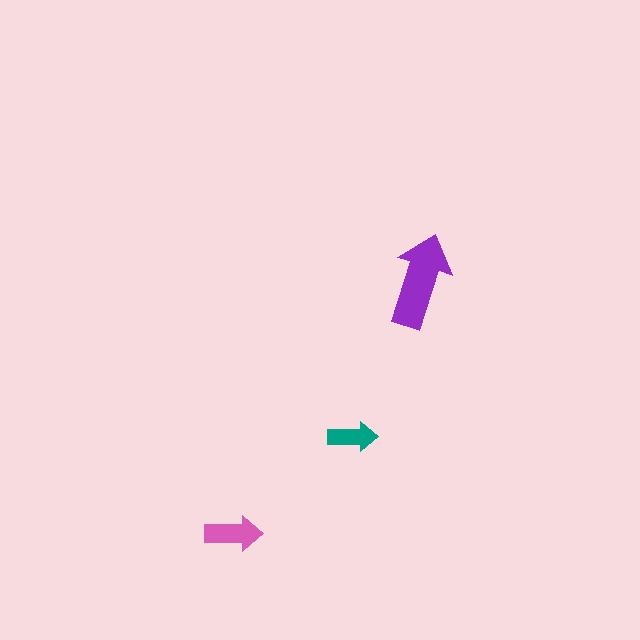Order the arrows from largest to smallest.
the purple one, the pink one, the teal one.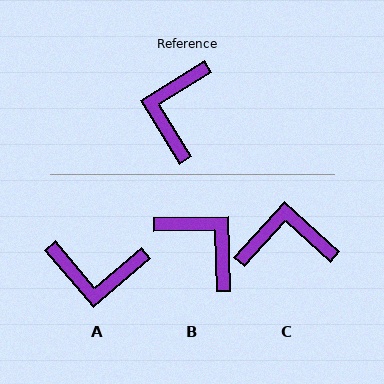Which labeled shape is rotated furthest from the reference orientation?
B, about 120 degrees away.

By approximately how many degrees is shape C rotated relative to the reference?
Approximately 74 degrees clockwise.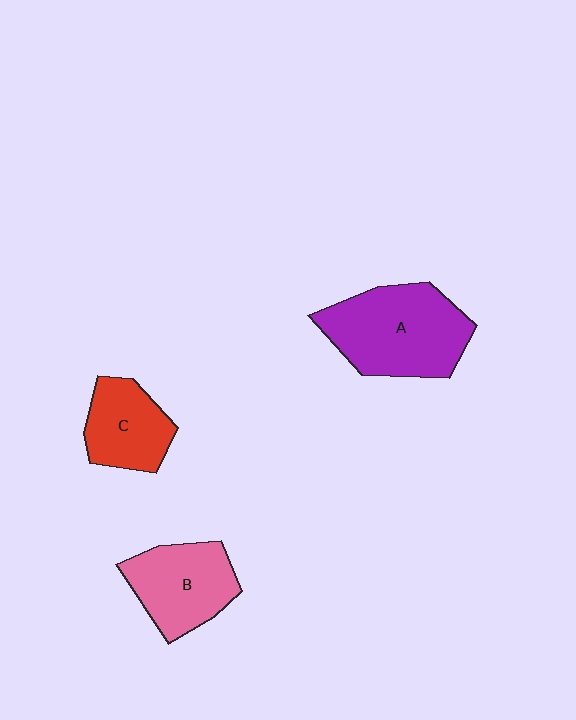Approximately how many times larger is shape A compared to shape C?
Approximately 1.7 times.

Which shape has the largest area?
Shape A (purple).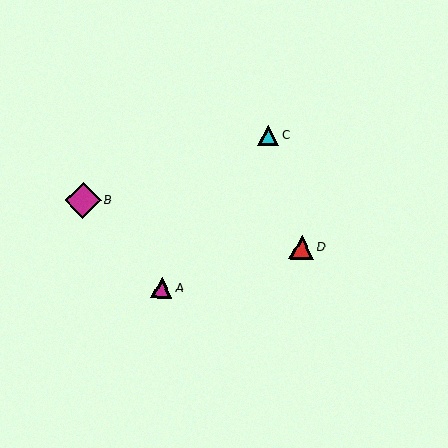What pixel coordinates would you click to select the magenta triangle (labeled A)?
Click at (162, 287) to select the magenta triangle A.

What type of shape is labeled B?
Shape B is a magenta diamond.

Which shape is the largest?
The magenta diamond (labeled B) is the largest.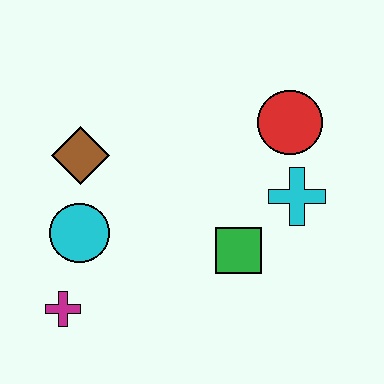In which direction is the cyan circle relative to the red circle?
The cyan circle is to the left of the red circle.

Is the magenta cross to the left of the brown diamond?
Yes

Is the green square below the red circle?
Yes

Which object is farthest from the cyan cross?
The magenta cross is farthest from the cyan cross.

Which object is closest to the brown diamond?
The cyan circle is closest to the brown diamond.